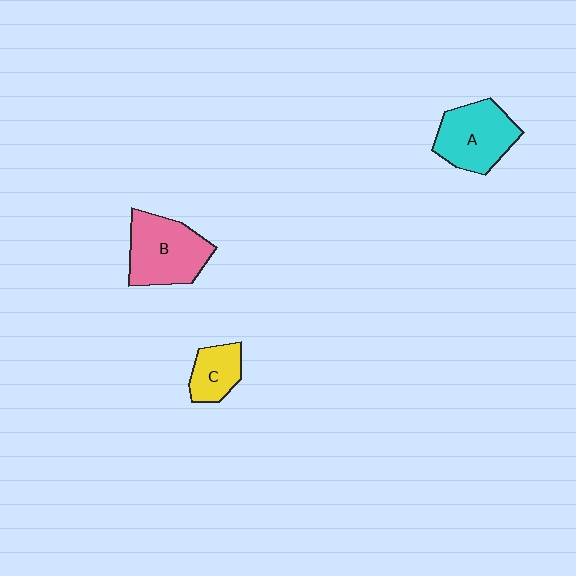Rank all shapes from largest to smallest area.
From largest to smallest: B (pink), A (cyan), C (yellow).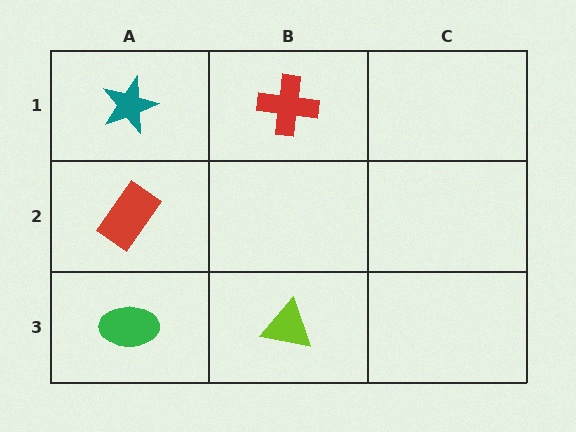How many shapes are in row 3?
2 shapes.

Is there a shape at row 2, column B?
No, that cell is empty.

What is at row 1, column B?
A red cross.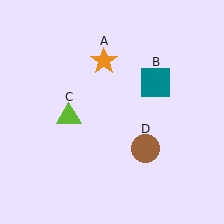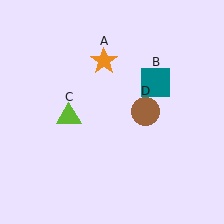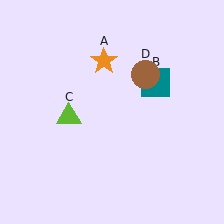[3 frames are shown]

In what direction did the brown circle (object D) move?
The brown circle (object D) moved up.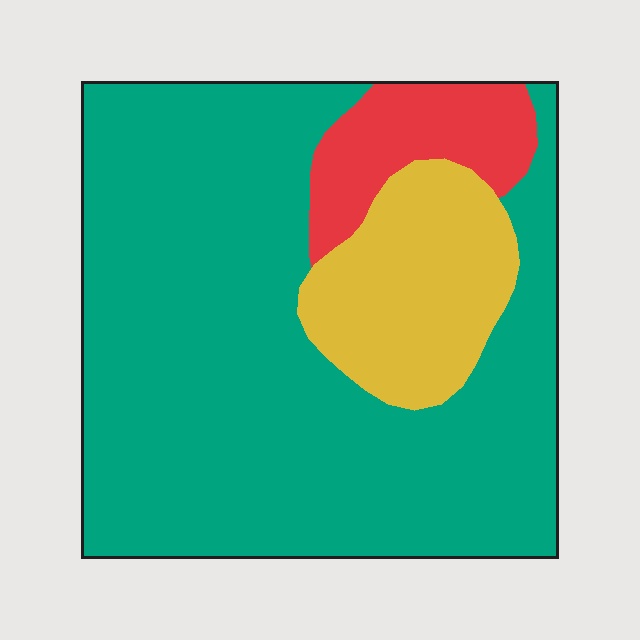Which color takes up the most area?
Teal, at roughly 75%.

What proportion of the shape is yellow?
Yellow covers around 15% of the shape.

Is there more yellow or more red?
Yellow.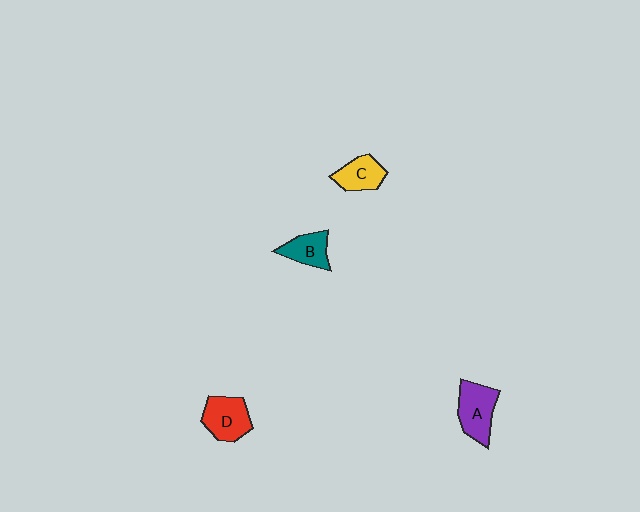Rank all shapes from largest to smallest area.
From largest to smallest: A (purple), D (red), C (yellow), B (teal).